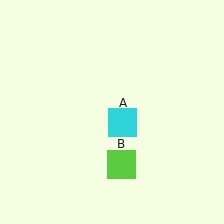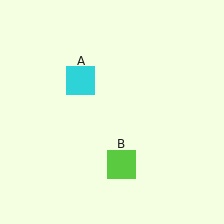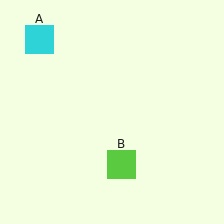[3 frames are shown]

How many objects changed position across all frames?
1 object changed position: cyan square (object A).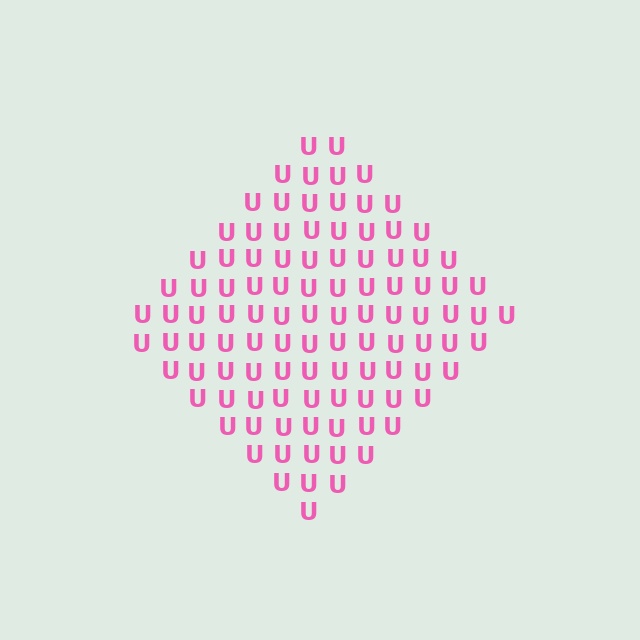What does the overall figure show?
The overall figure shows a diamond.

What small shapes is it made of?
It is made of small letter U's.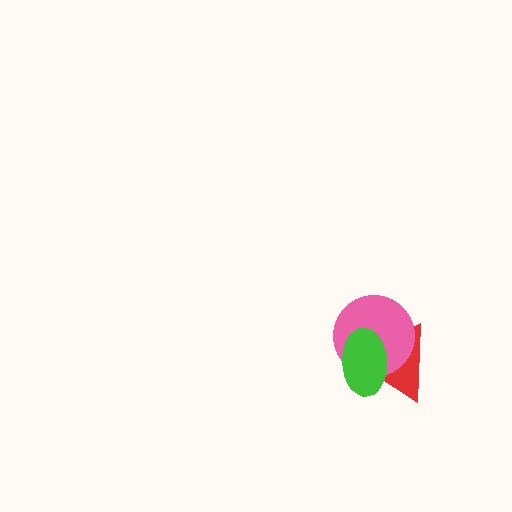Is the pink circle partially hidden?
Yes, it is partially covered by another shape.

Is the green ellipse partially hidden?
No, no other shape covers it.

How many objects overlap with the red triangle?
2 objects overlap with the red triangle.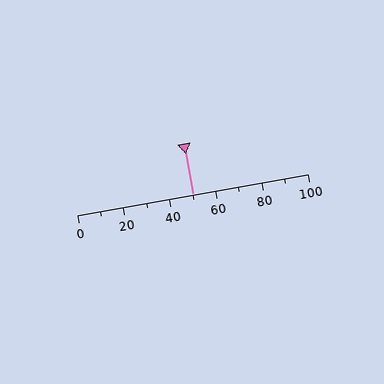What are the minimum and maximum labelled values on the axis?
The axis runs from 0 to 100.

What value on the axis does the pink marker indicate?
The marker indicates approximately 50.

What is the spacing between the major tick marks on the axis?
The major ticks are spaced 20 apart.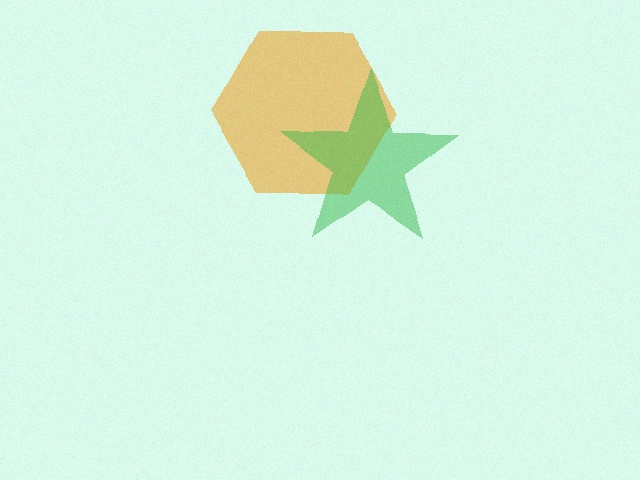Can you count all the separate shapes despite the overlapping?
Yes, there are 2 separate shapes.